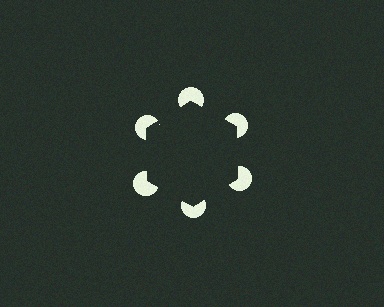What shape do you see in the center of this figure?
An illusory hexagon — its edges are inferred from the aligned wedge cuts in the pac-man discs, not physically drawn.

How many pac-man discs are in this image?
There are 6 — one at each vertex of the illusory hexagon.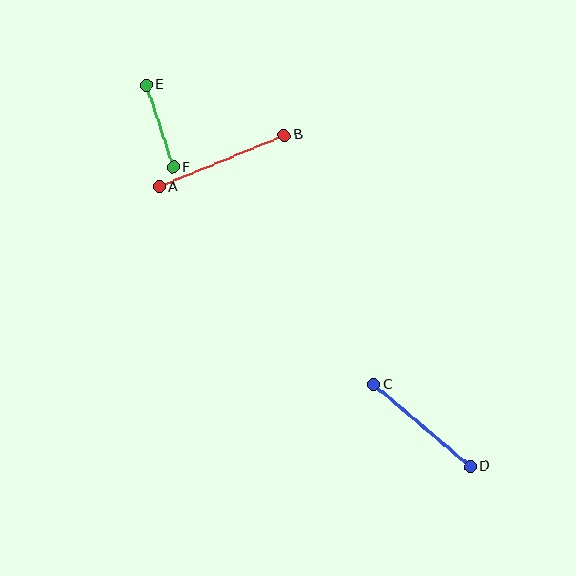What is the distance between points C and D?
The distance is approximately 127 pixels.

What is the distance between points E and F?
The distance is approximately 86 pixels.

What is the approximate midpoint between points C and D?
The midpoint is at approximately (422, 426) pixels.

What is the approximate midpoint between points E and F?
The midpoint is at approximately (160, 126) pixels.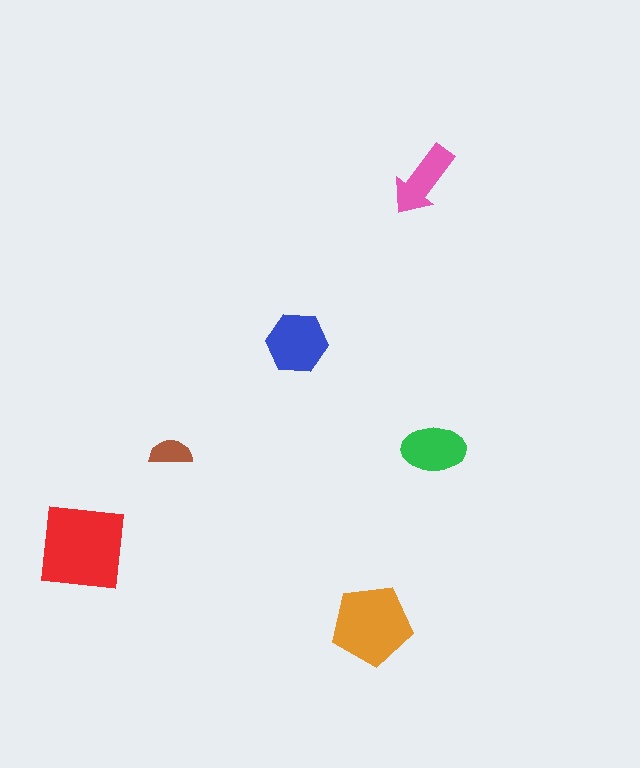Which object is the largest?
The red square.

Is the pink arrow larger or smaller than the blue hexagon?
Smaller.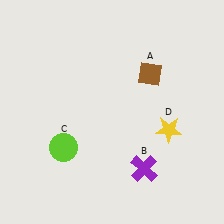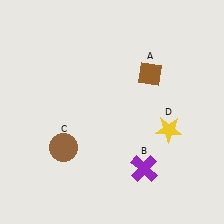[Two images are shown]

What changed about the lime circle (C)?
In Image 1, C is lime. In Image 2, it changed to brown.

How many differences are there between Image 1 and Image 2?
There is 1 difference between the two images.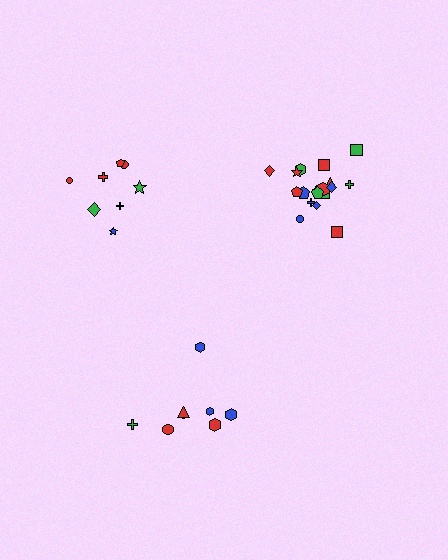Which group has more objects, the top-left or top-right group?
The top-right group.